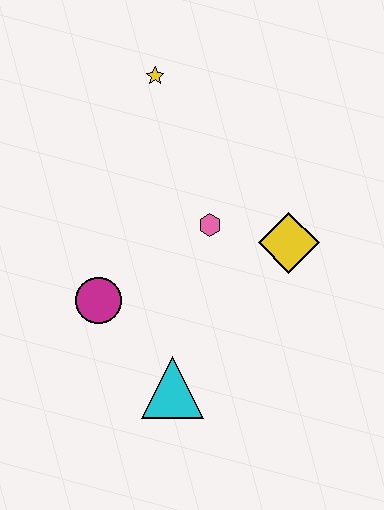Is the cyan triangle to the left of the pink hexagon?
Yes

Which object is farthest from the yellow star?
The cyan triangle is farthest from the yellow star.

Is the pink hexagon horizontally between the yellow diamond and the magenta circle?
Yes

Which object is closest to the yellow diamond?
The pink hexagon is closest to the yellow diamond.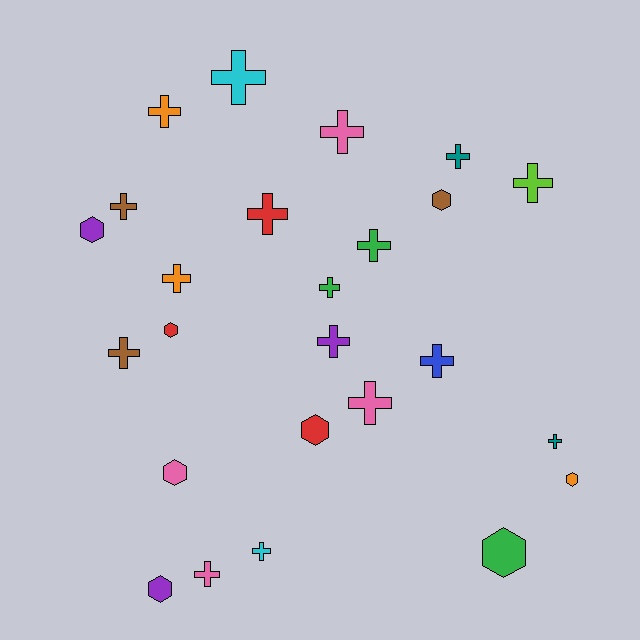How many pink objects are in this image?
There are 4 pink objects.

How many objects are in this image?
There are 25 objects.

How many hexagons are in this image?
There are 8 hexagons.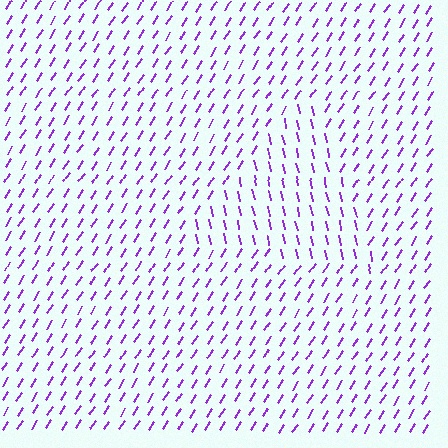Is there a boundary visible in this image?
Yes, there is a texture boundary formed by a change in line orientation.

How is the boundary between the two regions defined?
The boundary is defined purely by a change in line orientation (approximately 45 degrees difference). All lines are the same color and thickness.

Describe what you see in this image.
The image is filled with small purple line segments. A triangle region in the image has lines oriented differently from the surrounding lines, creating a visible texture boundary.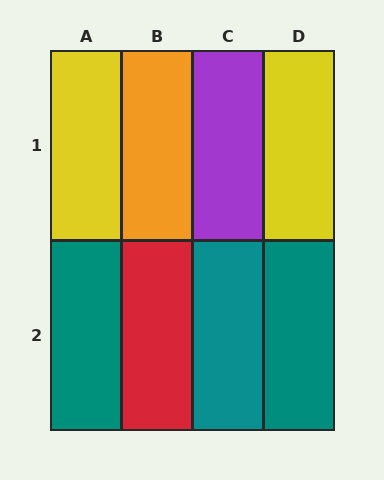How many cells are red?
1 cell is red.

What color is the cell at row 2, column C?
Teal.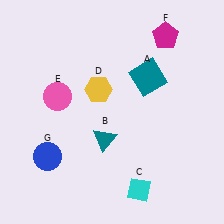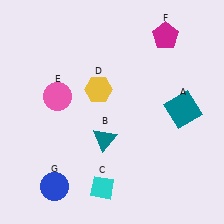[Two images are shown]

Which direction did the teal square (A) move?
The teal square (A) moved right.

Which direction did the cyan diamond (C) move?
The cyan diamond (C) moved left.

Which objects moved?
The objects that moved are: the teal square (A), the cyan diamond (C), the blue circle (G).